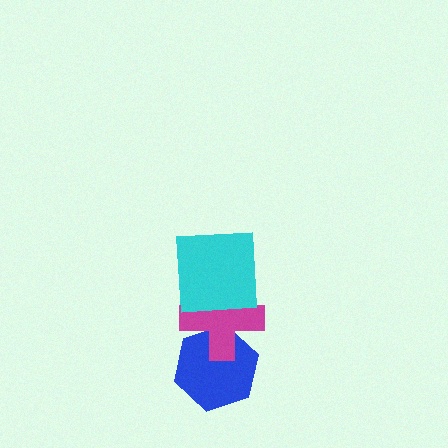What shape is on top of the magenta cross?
The cyan square is on top of the magenta cross.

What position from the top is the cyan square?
The cyan square is 1st from the top.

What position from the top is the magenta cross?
The magenta cross is 2nd from the top.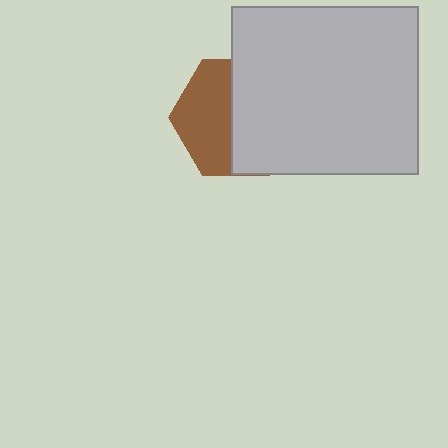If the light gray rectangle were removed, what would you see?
You would see the complete brown hexagon.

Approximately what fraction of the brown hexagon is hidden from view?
Roughly 54% of the brown hexagon is hidden behind the light gray rectangle.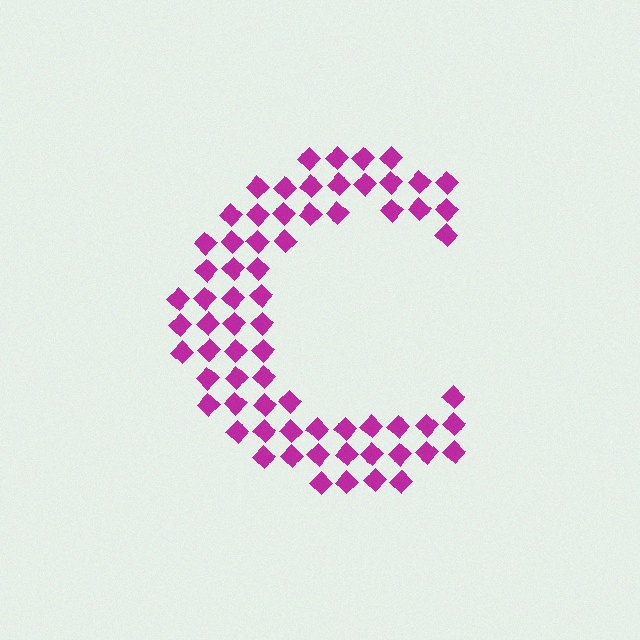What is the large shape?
The large shape is the letter C.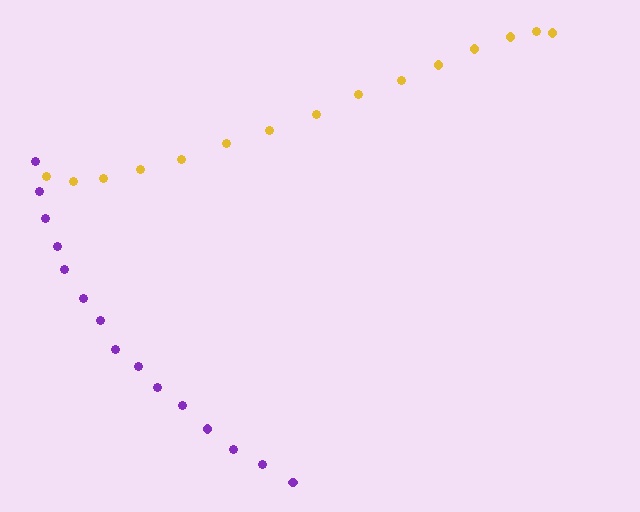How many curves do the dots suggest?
There are 2 distinct paths.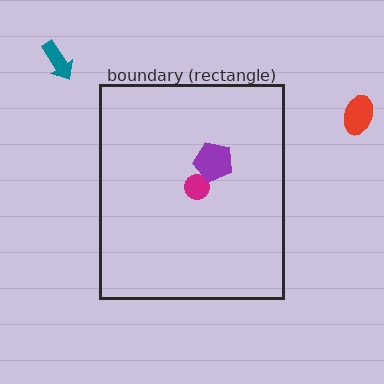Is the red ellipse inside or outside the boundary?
Outside.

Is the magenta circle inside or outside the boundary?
Inside.